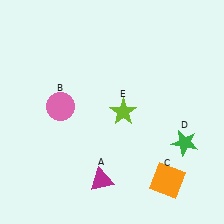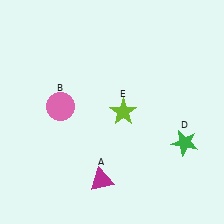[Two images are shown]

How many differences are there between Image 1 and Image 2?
There is 1 difference between the two images.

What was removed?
The orange square (C) was removed in Image 2.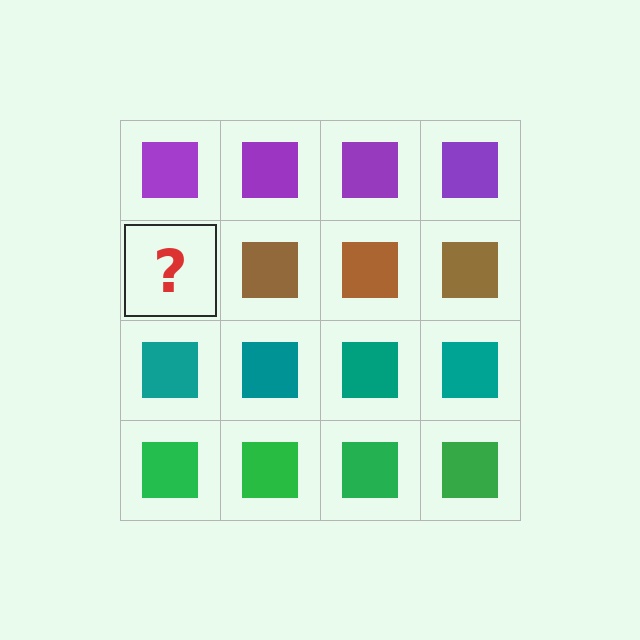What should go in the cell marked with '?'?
The missing cell should contain a brown square.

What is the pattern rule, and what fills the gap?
The rule is that each row has a consistent color. The gap should be filled with a brown square.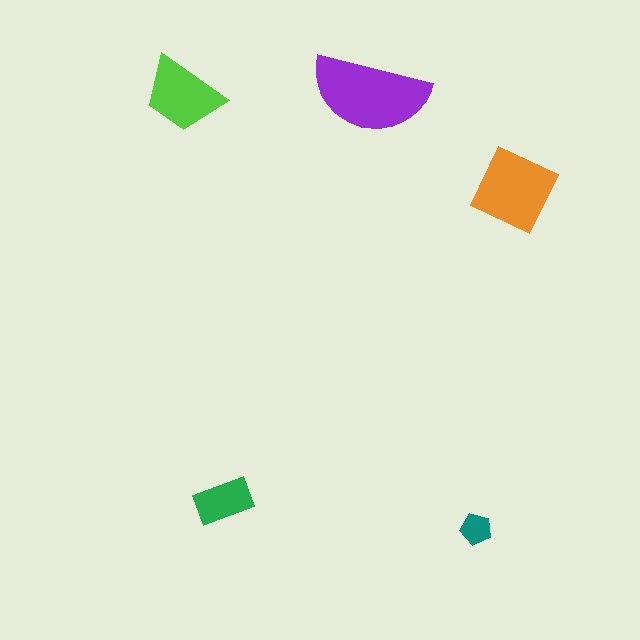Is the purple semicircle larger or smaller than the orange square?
Larger.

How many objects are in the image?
There are 5 objects in the image.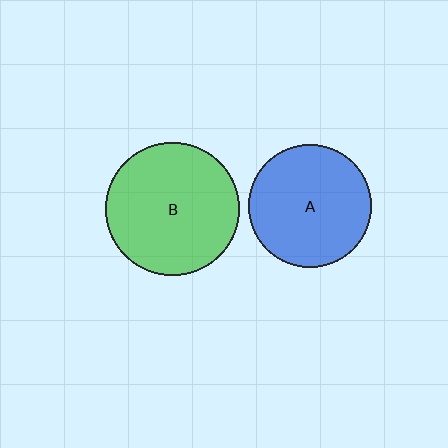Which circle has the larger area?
Circle B (green).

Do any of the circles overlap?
No, none of the circles overlap.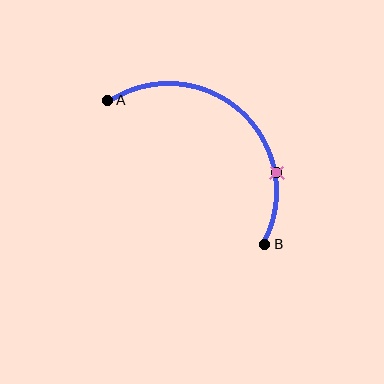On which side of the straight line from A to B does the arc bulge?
The arc bulges above and to the right of the straight line connecting A and B.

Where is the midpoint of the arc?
The arc midpoint is the point on the curve farthest from the straight line joining A and B. It sits above and to the right of that line.